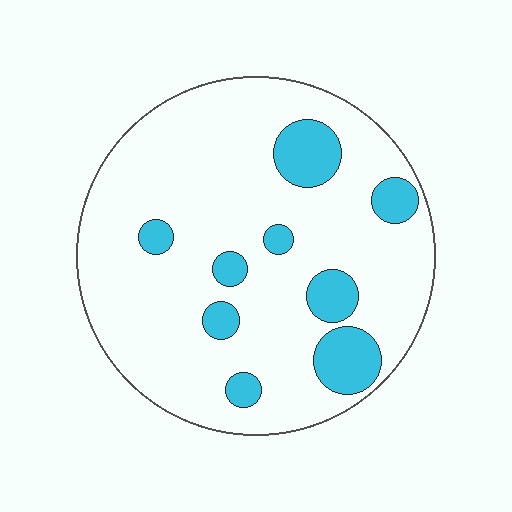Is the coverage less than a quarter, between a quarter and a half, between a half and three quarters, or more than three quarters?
Less than a quarter.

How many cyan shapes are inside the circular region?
9.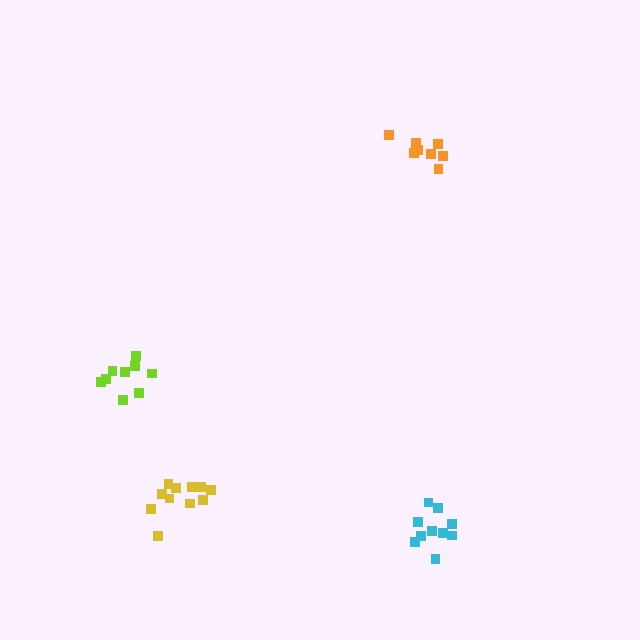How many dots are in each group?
Group 1: 11 dots, Group 2: 10 dots, Group 3: 9 dots, Group 4: 8 dots (38 total).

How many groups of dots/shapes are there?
There are 4 groups.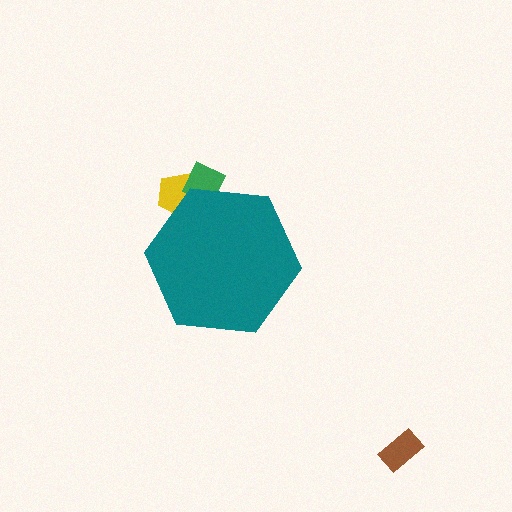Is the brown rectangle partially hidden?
No, the brown rectangle is fully visible.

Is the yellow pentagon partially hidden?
Yes, the yellow pentagon is partially hidden behind the teal hexagon.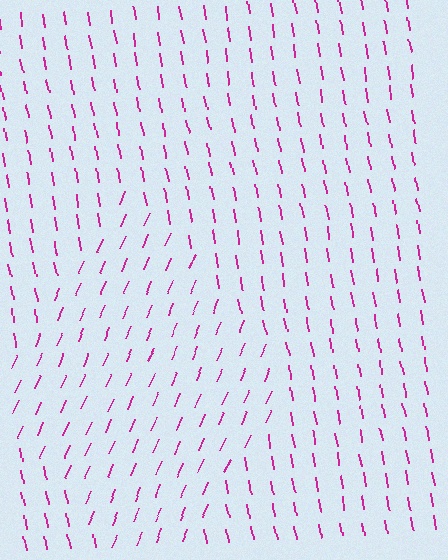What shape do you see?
I see a diamond.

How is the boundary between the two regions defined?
The boundary is defined purely by a change in line orientation (approximately 33 degrees difference). All lines are the same color and thickness.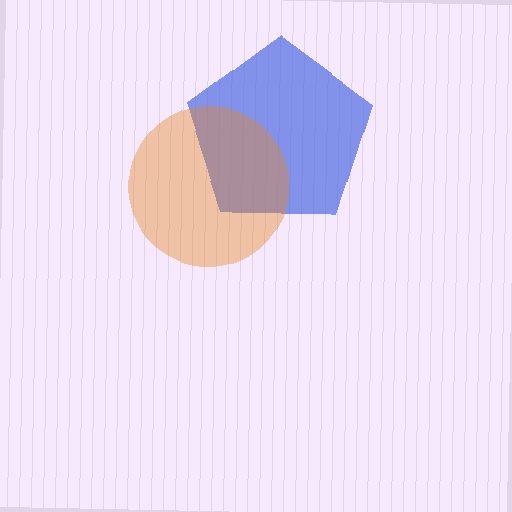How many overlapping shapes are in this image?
There are 2 overlapping shapes in the image.